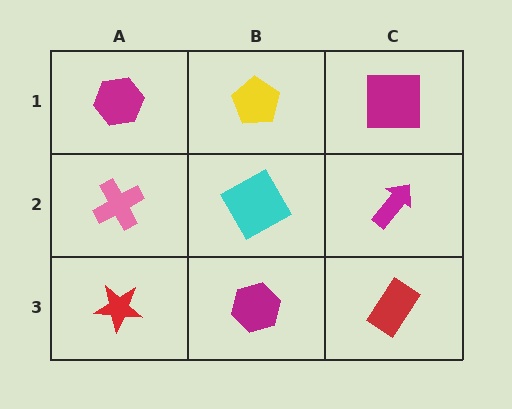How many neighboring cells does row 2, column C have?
3.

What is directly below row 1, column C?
A magenta arrow.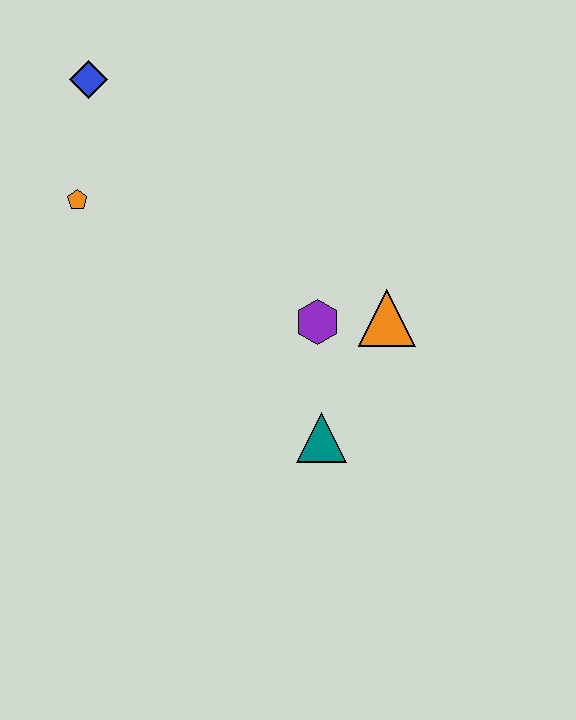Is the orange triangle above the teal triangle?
Yes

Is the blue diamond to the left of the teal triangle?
Yes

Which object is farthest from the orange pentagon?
The teal triangle is farthest from the orange pentagon.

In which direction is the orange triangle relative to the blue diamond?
The orange triangle is to the right of the blue diamond.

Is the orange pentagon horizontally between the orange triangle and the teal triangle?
No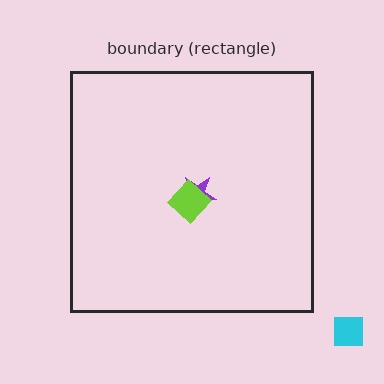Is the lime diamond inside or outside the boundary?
Inside.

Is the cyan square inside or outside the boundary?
Outside.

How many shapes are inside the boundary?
2 inside, 1 outside.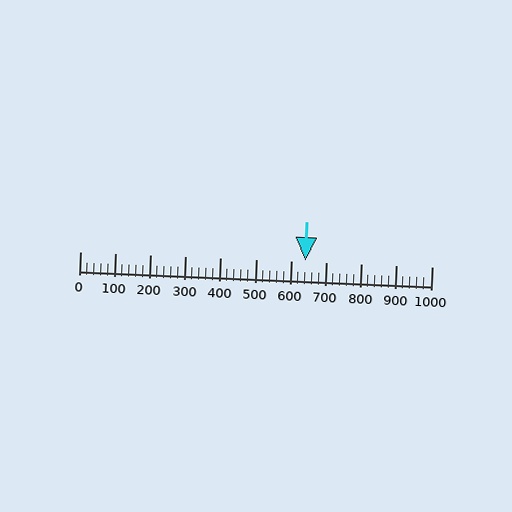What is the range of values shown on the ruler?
The ruler shows values from 0 to 1000.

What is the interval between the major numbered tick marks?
The major tick marks are spaced 100 units apart.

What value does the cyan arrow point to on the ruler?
The cyan arrow points to approximately 640.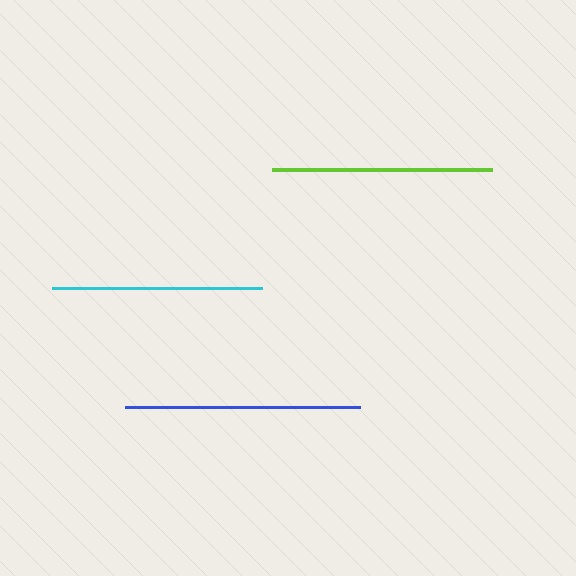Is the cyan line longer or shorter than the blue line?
The blue line is longer than the cyan line.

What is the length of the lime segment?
The lime segment is approximately 220 pixels long.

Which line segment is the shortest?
The cyan line is the shortest at approximately 210 pixels.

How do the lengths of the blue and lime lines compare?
The blue and lime lines are approximately the same length.